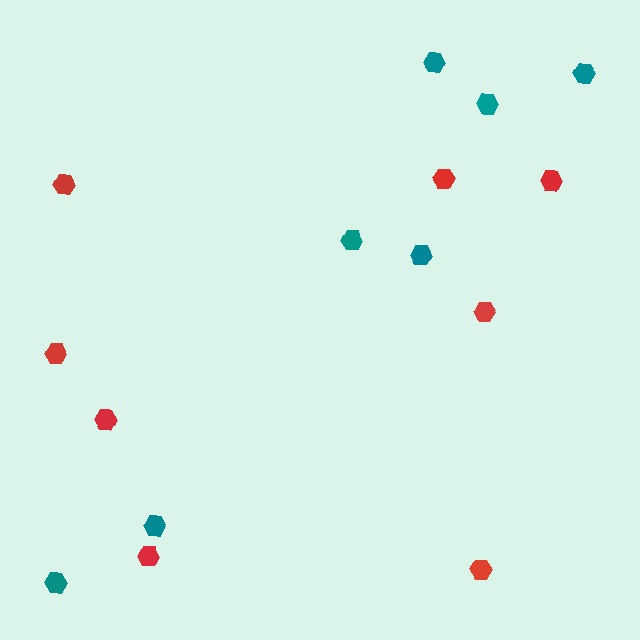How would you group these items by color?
There are 2 groups: one group of teal hexagons (7) and one group of red hexagons (8).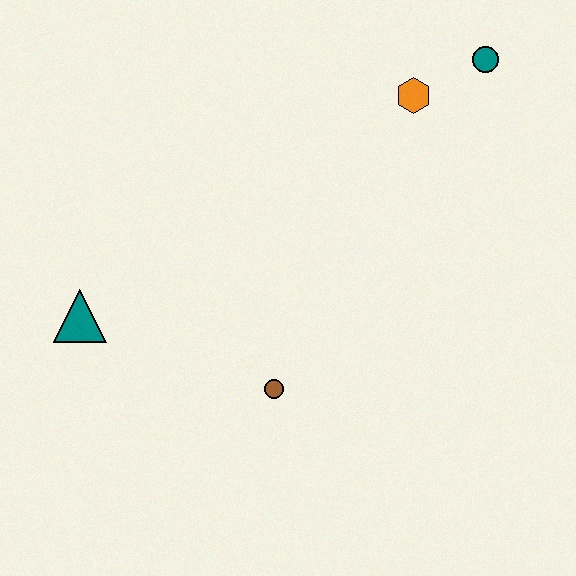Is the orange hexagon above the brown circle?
Yes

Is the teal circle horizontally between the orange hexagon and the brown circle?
No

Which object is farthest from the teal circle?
The teal triangle is farthest from the teal circle.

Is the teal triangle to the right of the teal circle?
No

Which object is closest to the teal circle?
The orange hexagon is closest to the teal circle.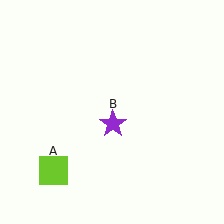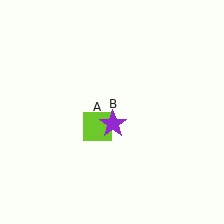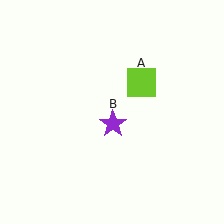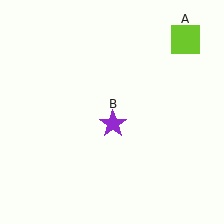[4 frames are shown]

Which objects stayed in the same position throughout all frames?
Purple star (object B) remained stationary.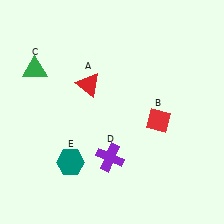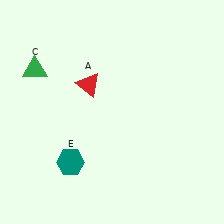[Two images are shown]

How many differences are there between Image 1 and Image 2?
There are 2 differences between the two images.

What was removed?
The red diamond (B), the purple cross (D) were removed in Image 2.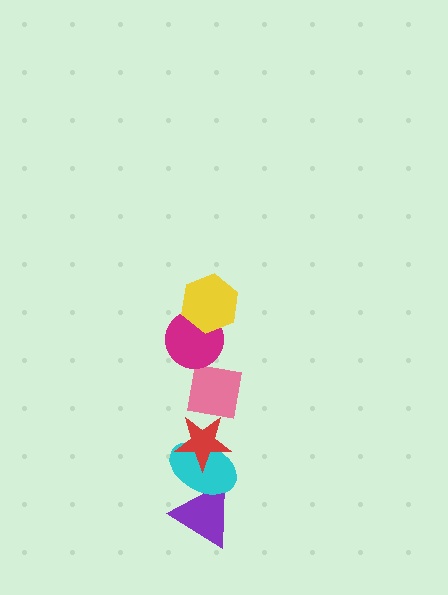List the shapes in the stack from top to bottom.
From top to bottom: the yellow hexagon, the magenta circle, the pink square, the red star, the cyan ellipse, the purple triangle.